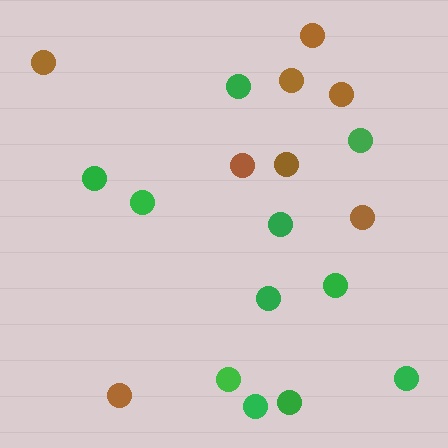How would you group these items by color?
There are 2 groups: one group of brown circles (8) and one group of green circles (11).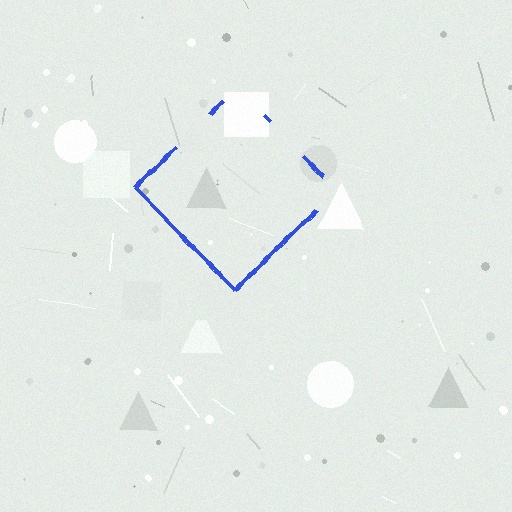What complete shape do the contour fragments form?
The contour fragments form a diamond.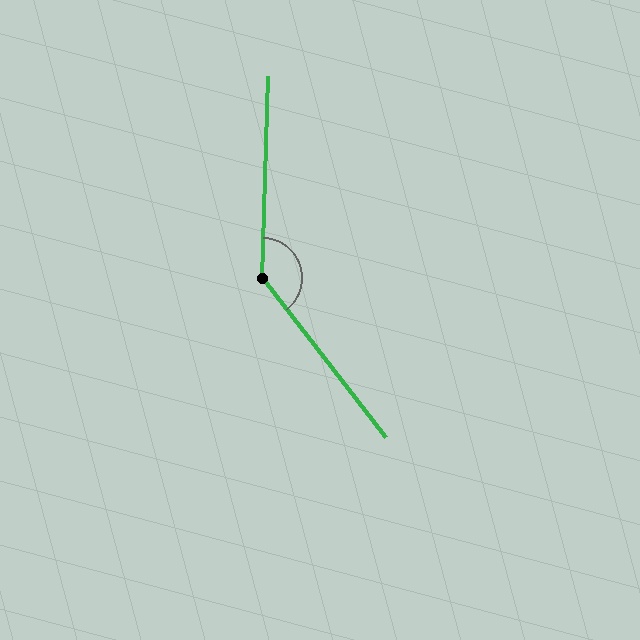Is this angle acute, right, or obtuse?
It is obtuse.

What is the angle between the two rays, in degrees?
Approximately 141 degrees.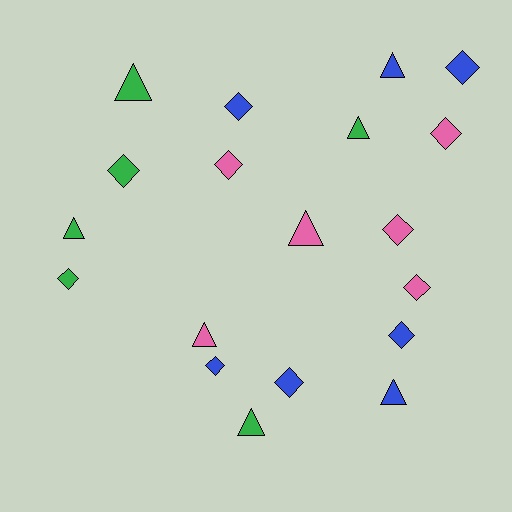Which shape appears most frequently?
Diamond, with 11 objects.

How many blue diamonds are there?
There are 5 blue diamonds.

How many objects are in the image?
There are 19 objects.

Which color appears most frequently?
Blue, with 7 objects.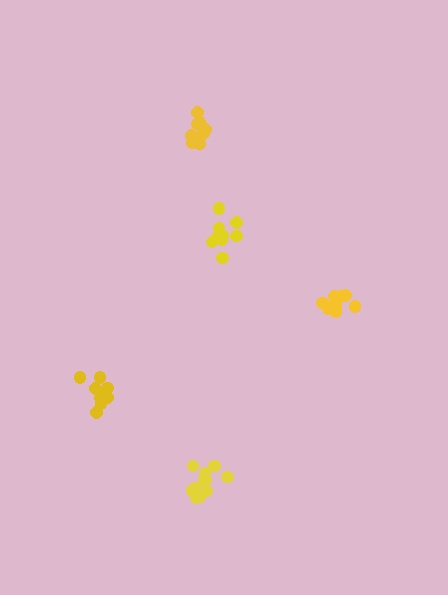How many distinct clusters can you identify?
There are 5 distinct clusters.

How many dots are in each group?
Group 1: 10 dots, Group 2: 11 dots, Group 3: 10 dots, Group 4: 12 dots, Group 5: 9 dots (52 total).